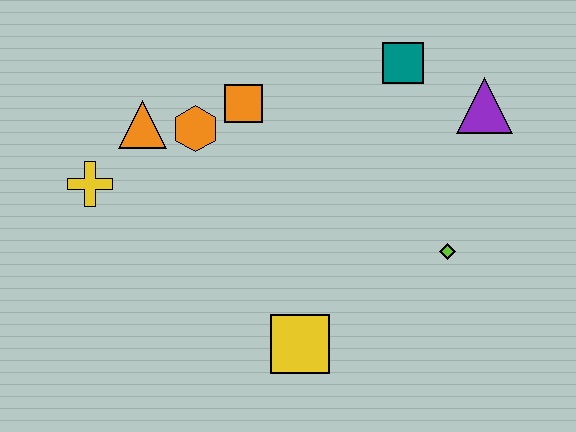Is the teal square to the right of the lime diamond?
No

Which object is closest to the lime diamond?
The purple triangle is closest to the lime diamond.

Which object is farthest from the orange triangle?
The purple triangle is farthest from the orange triangle.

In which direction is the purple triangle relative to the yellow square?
The purple triangle is above the yellow square.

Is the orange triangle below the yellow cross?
No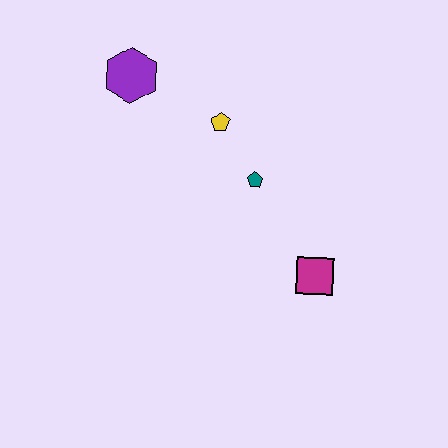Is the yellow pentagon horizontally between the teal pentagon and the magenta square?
No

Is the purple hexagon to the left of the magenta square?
Yes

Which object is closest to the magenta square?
The teal pentagon is closest to the magenta square.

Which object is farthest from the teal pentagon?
The purple hexagon is farthest from the teal pentagon.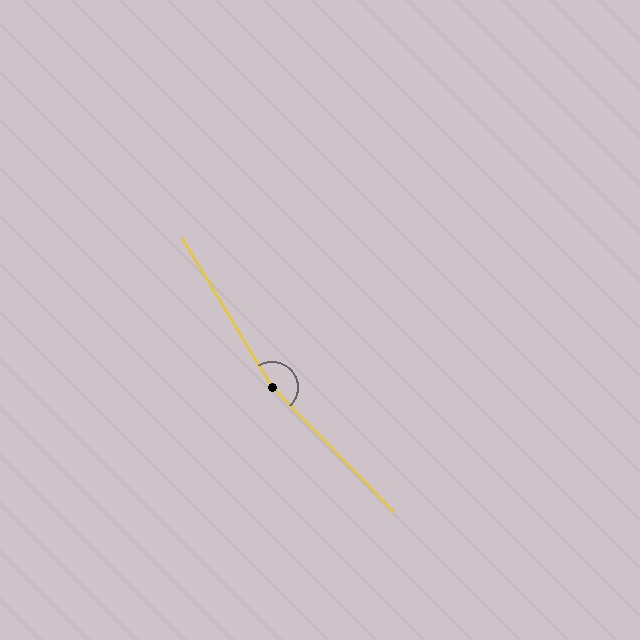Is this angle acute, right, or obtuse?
It is obtuse.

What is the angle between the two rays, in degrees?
Approximately 167 degrees.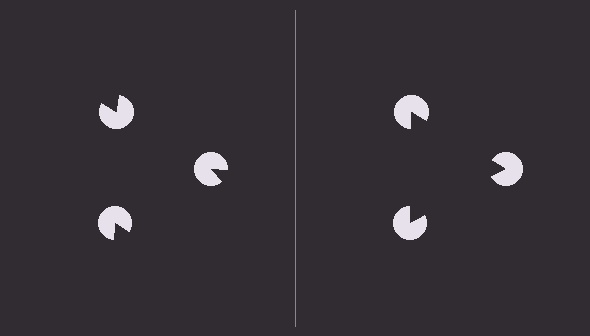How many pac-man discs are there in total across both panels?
6 — 3 on each side.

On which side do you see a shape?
An illusory triangle appears on the right side. On the left side the wedge cuts are rotated, so no coherent shape forms.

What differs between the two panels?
The pac-man discs are positioned identically on both sides; only the wedge orientations differ. On the right they align to a triangle; on the left they are misaligned.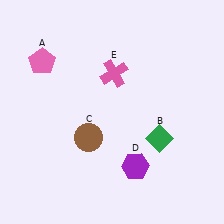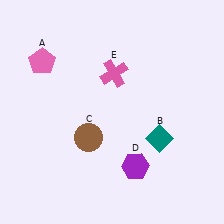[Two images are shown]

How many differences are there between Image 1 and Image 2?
There is 1 difference between the two images.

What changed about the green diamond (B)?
In Image 1, B is green. In Image 2, it changed to teal.